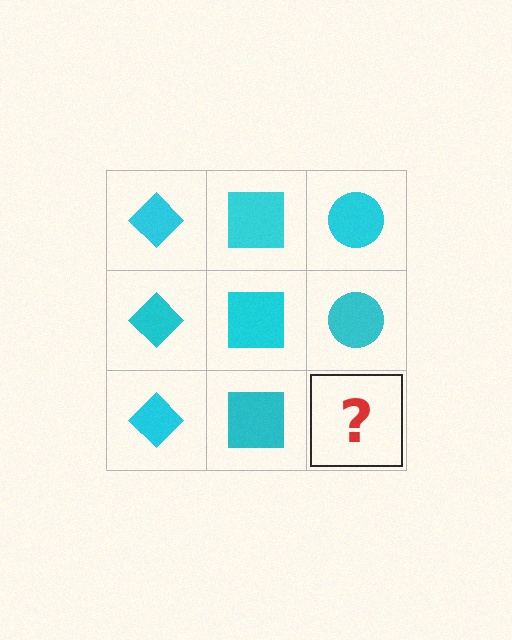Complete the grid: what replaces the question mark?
The question mark should be replaced with a cyan circle.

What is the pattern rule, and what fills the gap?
The rule is that each column has a consistent shape. The gap should be filled with a cyan circle.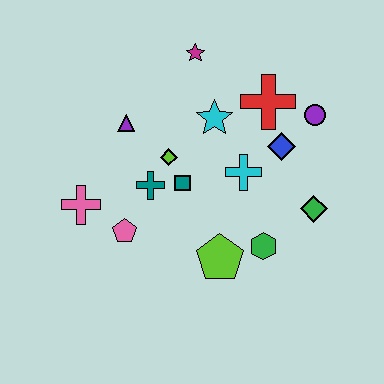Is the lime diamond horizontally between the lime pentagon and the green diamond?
No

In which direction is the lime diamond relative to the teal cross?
The lime diamond is above the teal cross.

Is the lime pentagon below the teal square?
Yes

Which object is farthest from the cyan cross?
The pink cross is farthest from the cyan cross.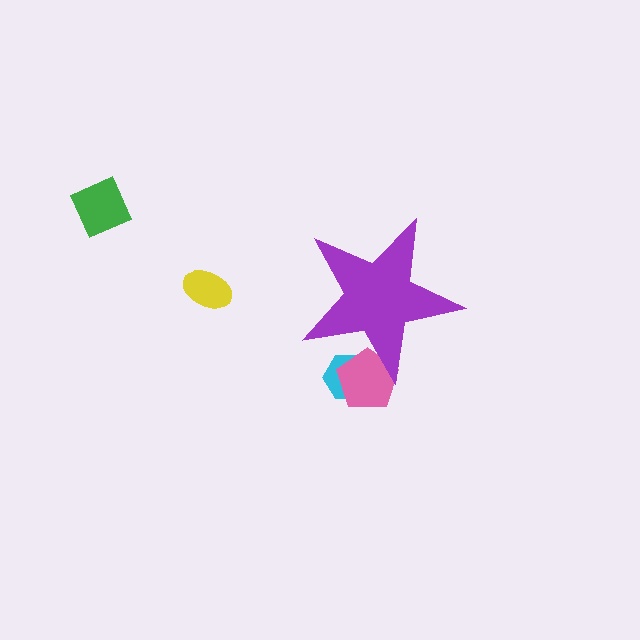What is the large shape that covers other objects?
A purple star.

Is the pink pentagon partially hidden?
Yes, the pink pentagon is partially hidden behind the purple star.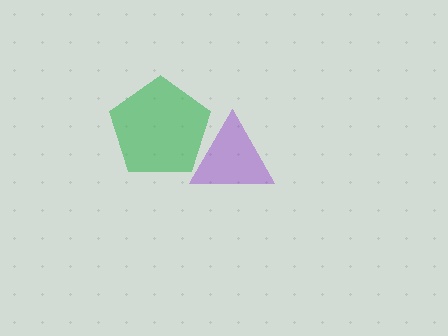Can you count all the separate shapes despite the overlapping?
Yes, there are 2 separate shapes.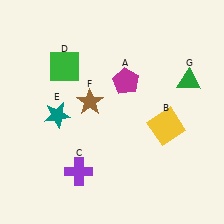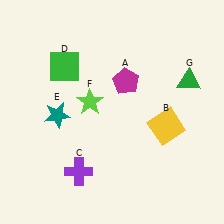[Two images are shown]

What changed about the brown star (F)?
In Image 1, F is brown. In Image 2, it changed to lime.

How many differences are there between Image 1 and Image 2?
There is 1 difference between the two images.